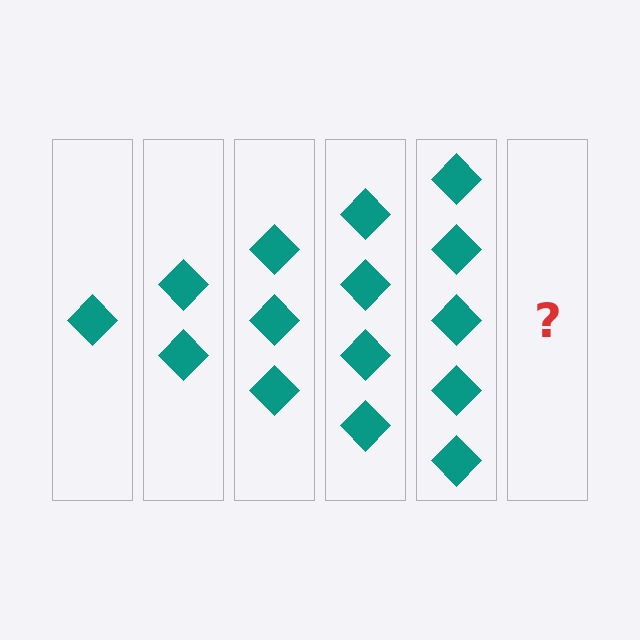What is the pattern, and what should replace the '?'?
The pattern is that each step adds one more diamond. The '?' should be 6 diamonds.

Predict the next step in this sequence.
The next step is 6 diamonds.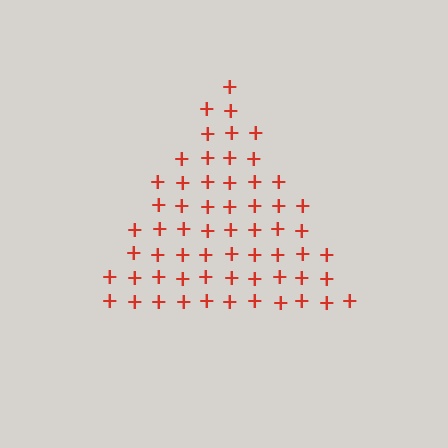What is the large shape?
The large shape is a triangle.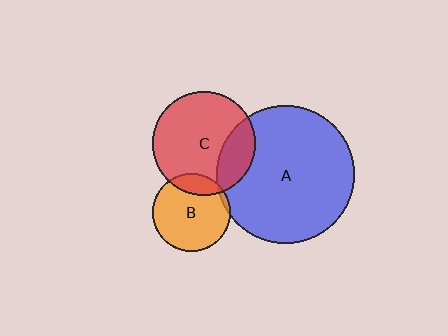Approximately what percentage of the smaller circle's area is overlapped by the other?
Approximately 5%.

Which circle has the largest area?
Circle A (blue).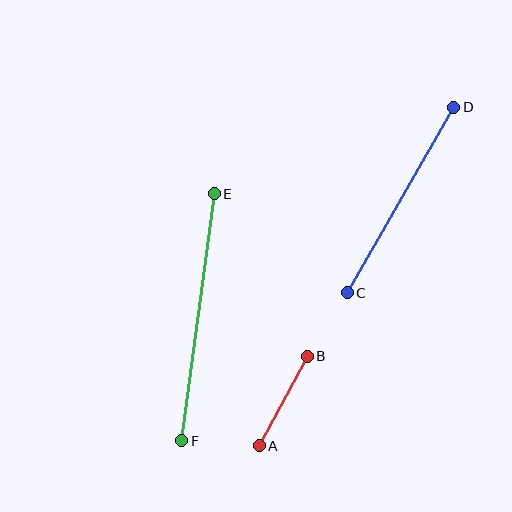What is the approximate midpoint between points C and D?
The midpoint is at approximately (401, 200) pixels.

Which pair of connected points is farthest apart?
Points E and F are farthest apart.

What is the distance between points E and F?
The distance is approximately 249 pixels.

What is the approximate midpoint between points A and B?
The midpoint is at approximately (283, 401) pixels.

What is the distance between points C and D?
The distance is approximately 214 pixels.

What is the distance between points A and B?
The distance is approximately 101 pixels.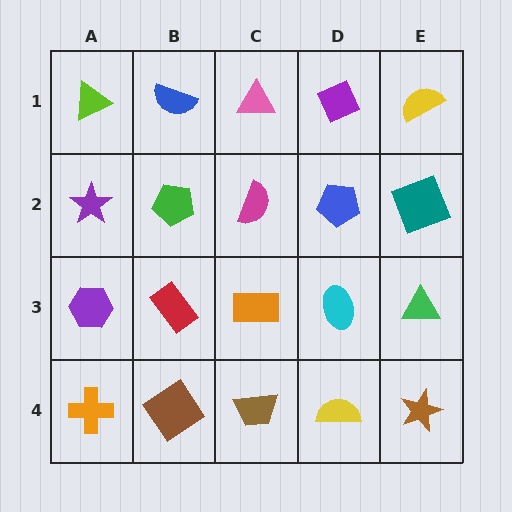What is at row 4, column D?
A yellow semicircle.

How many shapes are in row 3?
5 shapes.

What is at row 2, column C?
A magenta semicircle.